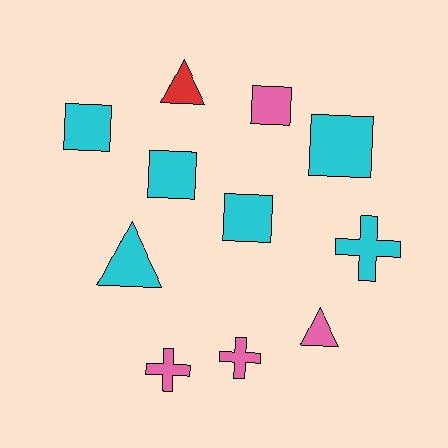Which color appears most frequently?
Cyan, with 6 objects.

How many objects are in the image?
There are 11 objects.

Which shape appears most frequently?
Square, with 5 objects.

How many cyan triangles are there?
There is 1 cyan triangle.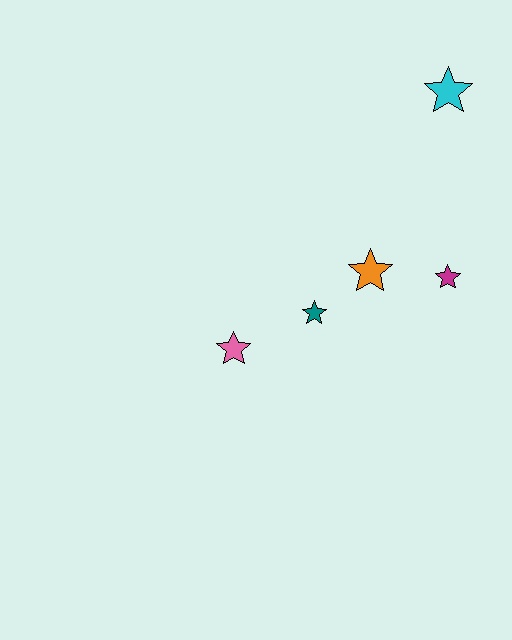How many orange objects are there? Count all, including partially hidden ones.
There is 1 orange object.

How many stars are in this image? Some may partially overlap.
There are 5 stars.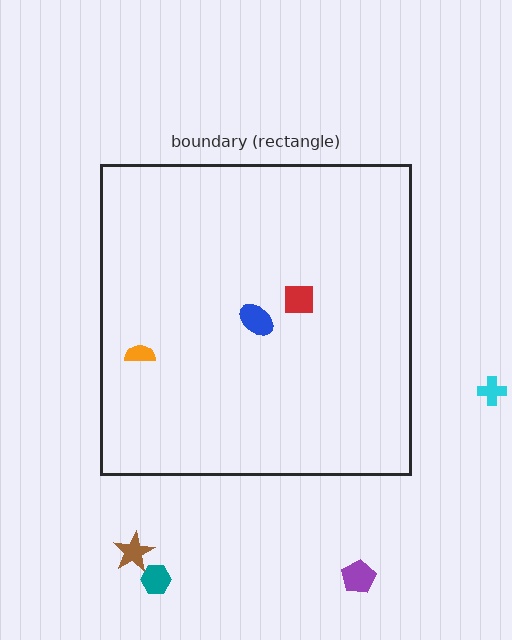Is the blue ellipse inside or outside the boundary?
Inside.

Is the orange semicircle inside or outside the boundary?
Inside.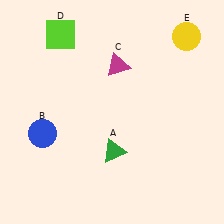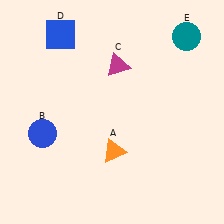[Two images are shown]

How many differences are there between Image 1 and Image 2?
There are 3 differences between the two images.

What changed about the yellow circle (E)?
In Image 1, E is yellow. In Image 2, it changed to teal.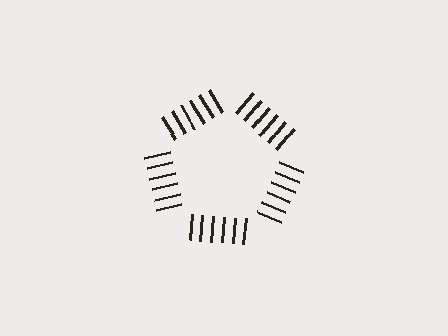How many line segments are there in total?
30 — 6 along each of the 5 edges.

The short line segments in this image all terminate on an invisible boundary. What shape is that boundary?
An illusory pentagon — the line segments terminate on its edges but no continuous stroke is drawn.